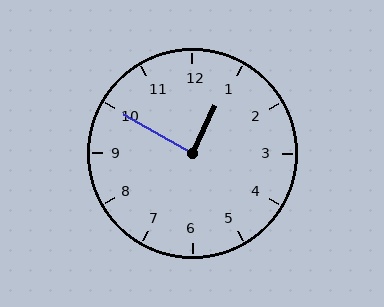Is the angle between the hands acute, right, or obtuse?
It is right.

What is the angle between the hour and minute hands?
Approximately 85 degrees.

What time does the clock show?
12:50.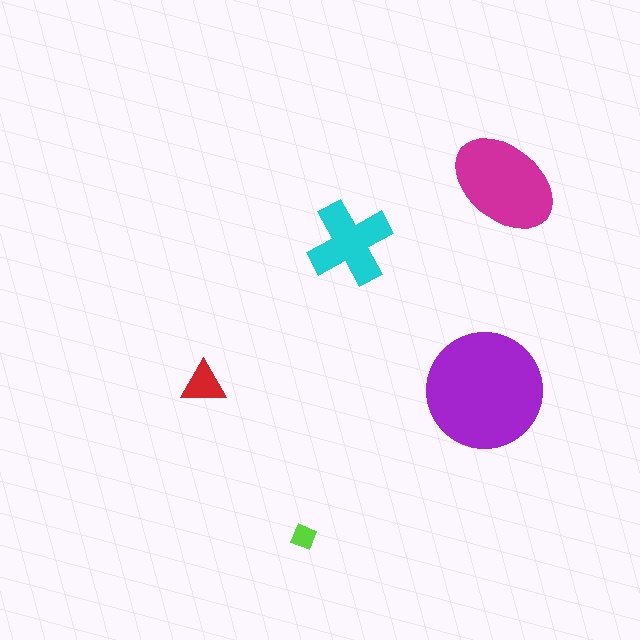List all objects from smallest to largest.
The lime diamond, the red triangle, the cyan cross, the magenta ellipse, the purple circle.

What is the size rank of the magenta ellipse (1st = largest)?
2nd.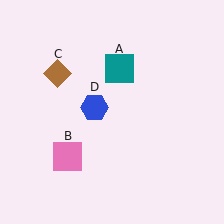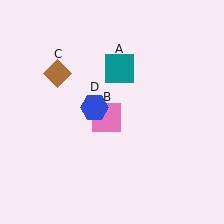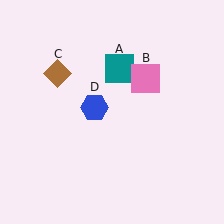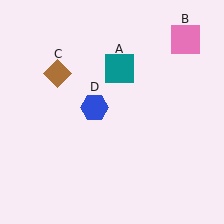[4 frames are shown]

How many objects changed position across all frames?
1 object changed position: pink square (object B).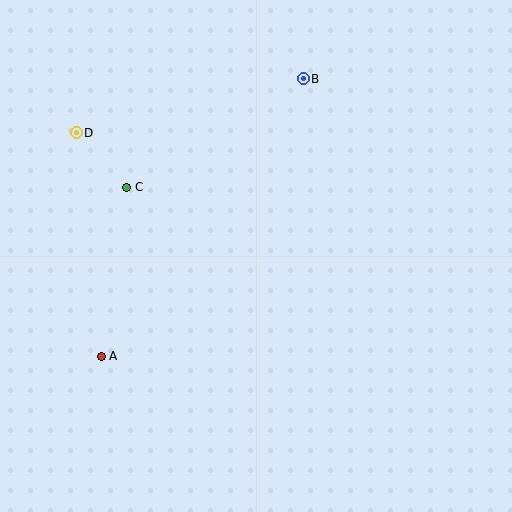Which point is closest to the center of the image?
Point C at (127, 187) is closest to the center.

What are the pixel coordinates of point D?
Point D is at (76, 133).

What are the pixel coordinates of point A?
Point A is at (101, 356).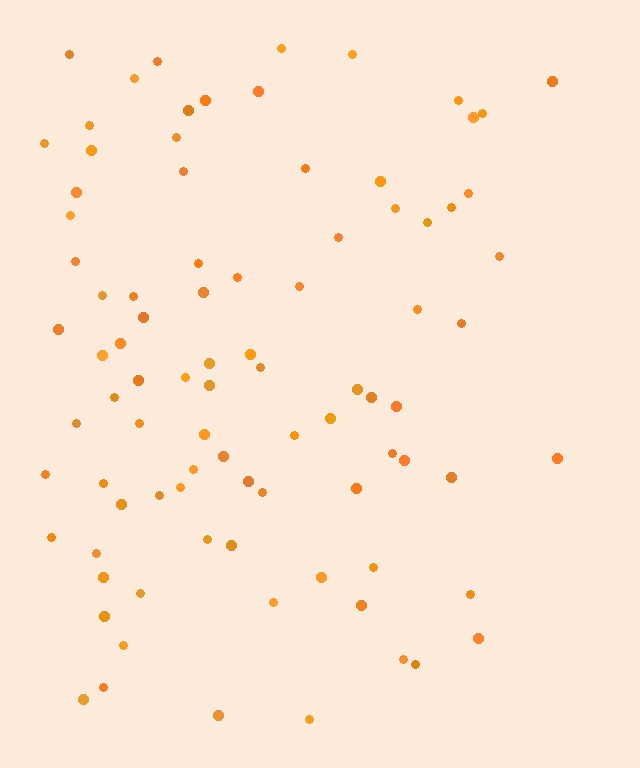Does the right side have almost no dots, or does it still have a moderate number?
Still a moderate number, just noticeably fewer than the left.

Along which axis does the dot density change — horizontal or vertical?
Horizontal.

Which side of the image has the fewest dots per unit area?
The right.